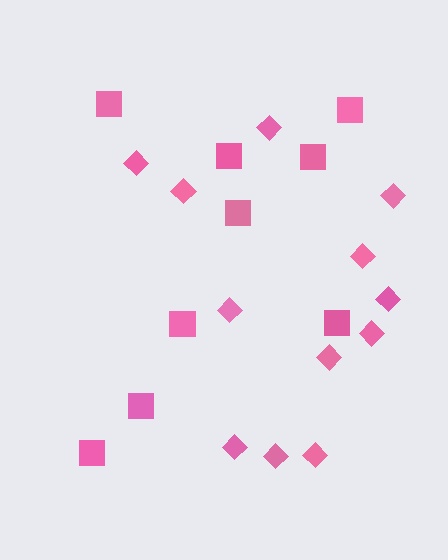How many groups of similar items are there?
There are 2 groups: one group of diamonds (12) and one group of squares (9).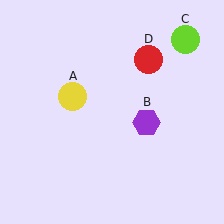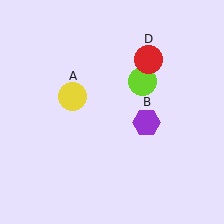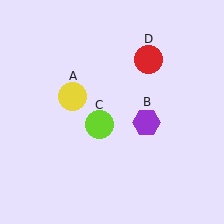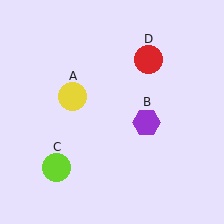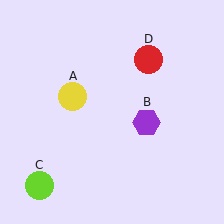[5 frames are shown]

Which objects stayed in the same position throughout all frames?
Yellow circle (object A) and purple hexagon (object B) and red circle (object D) remained stationary.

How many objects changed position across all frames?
1 object changed position: lime circle (object C).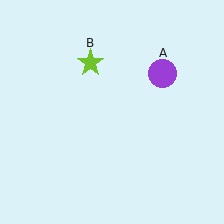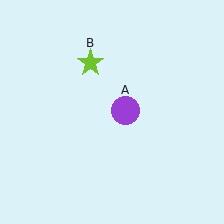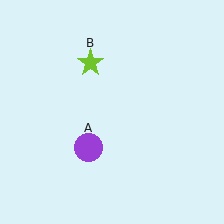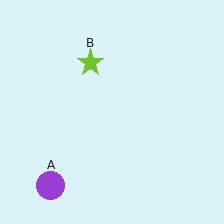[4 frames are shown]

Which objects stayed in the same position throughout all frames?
Lime star (object B) remained stationary.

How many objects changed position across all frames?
1 object changed position: purple circle (object A).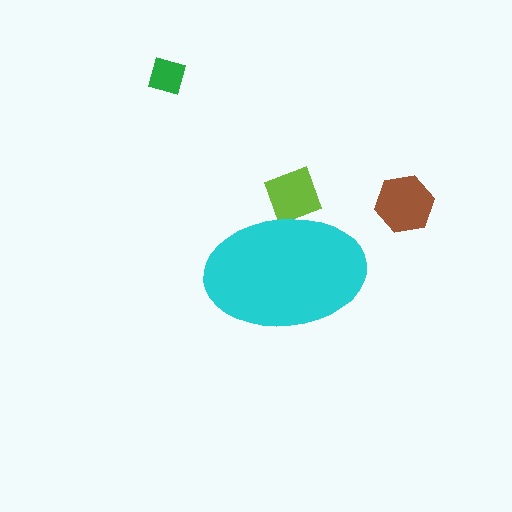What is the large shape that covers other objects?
A cyan ellipse.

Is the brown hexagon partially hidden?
No, the brown hexagon is fully visible.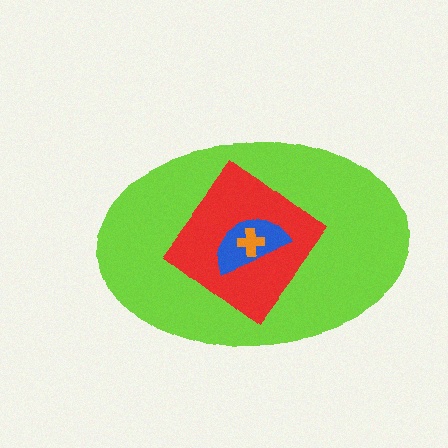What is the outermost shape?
The lime ellipse.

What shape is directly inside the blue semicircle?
The orange cross.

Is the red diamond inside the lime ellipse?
Yes.